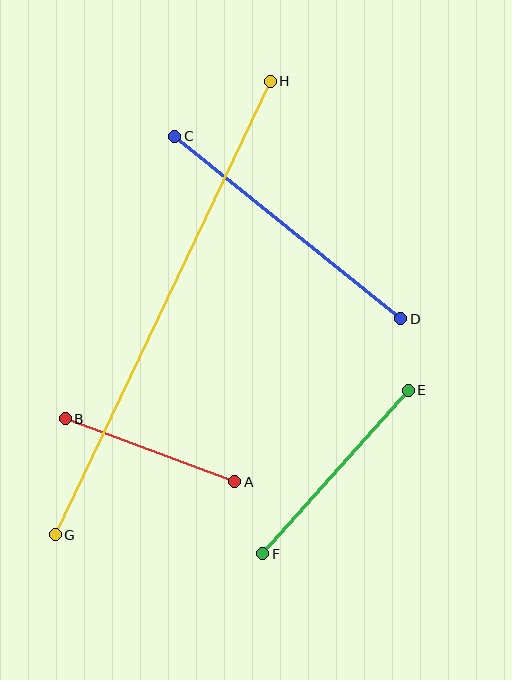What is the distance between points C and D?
The distance is approximately 290 pixels.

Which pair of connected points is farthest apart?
Points G and H are farthest apart.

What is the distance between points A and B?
The distance is approximately 181 pixels.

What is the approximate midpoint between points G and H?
The midpoint is at approximately (163, 308) pixels.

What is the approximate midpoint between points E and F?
The midpoint is at approximately (336, 472) pixels.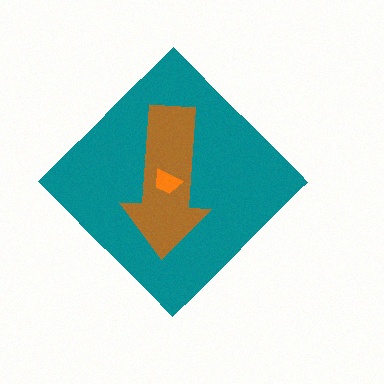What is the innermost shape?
The orange trapezoid.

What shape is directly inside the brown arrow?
The orange trapezoid.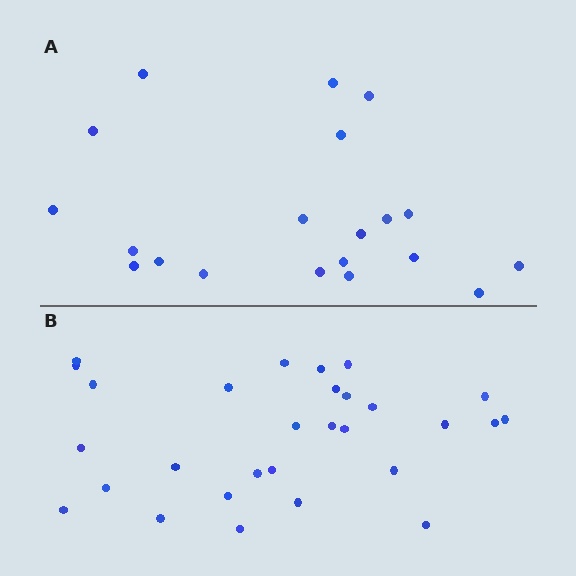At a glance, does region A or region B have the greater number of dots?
Region B (the bottom region) has more dots.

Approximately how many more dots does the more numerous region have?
Region B has roughly 8 or so more dots than region A.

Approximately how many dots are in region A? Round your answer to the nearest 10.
About 20 dots.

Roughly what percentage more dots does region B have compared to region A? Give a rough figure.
About 45% more.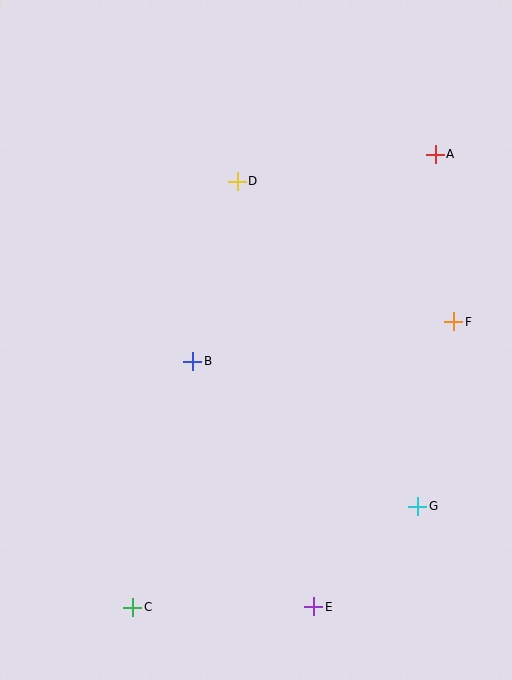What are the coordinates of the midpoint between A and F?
The midpoint between A and F is at (445, 238).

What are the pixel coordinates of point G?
Point G is at (418, 506).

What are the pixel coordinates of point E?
Point E is at (314, 607).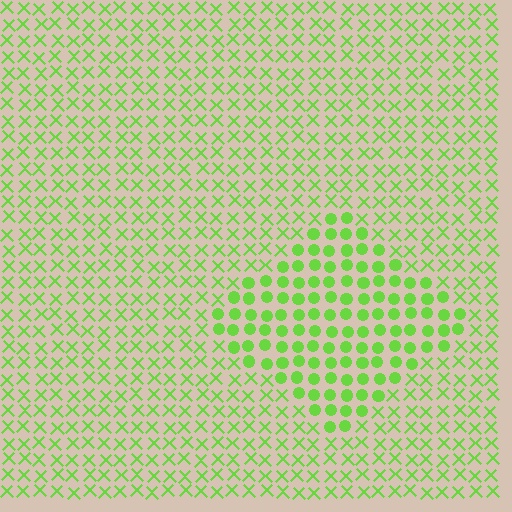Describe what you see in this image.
The image is filled with small lime elements arranged in a uniform grid. A diamond-shaped region contains circles, while the surrounding area contains X marks. The boundary is defined purely by the change in element shape.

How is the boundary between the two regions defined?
The boundary is defined by a change in element shape: circles inside vs. X marks outside. All elements share the same color and spacing.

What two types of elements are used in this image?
The image uses circles inside the diamond region and X marks outside it.